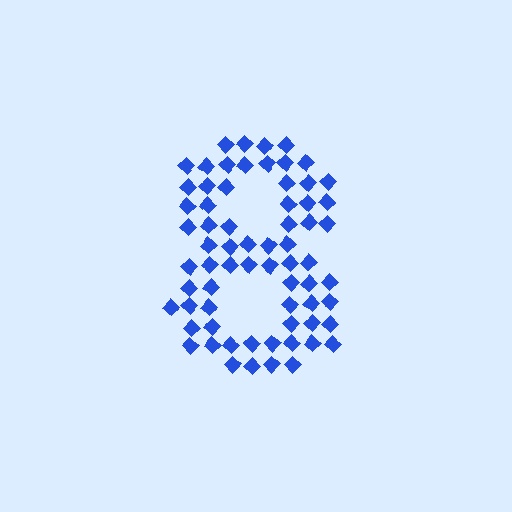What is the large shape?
The large shape is the digit 8.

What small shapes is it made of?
It is made of small diamonds.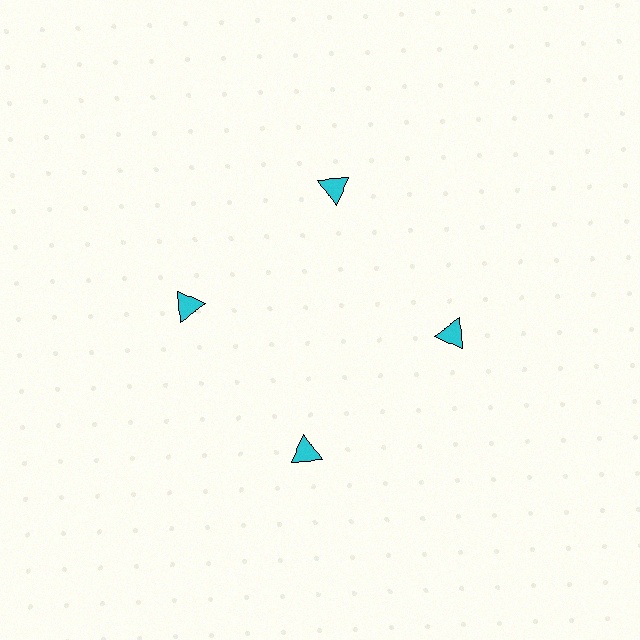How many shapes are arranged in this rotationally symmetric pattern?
There are 4 shapes, arranged in 4 groups of 1.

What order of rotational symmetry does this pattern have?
This pattern has 4-fold rotational symmetry.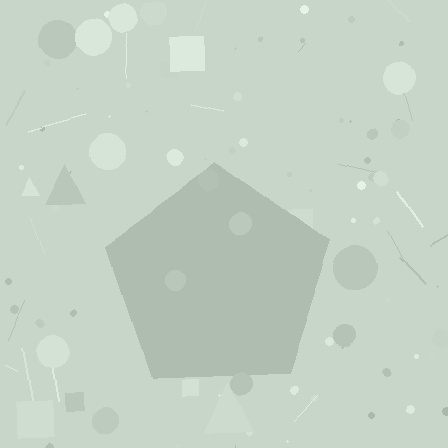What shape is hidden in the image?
A pentagon is hidden in the image.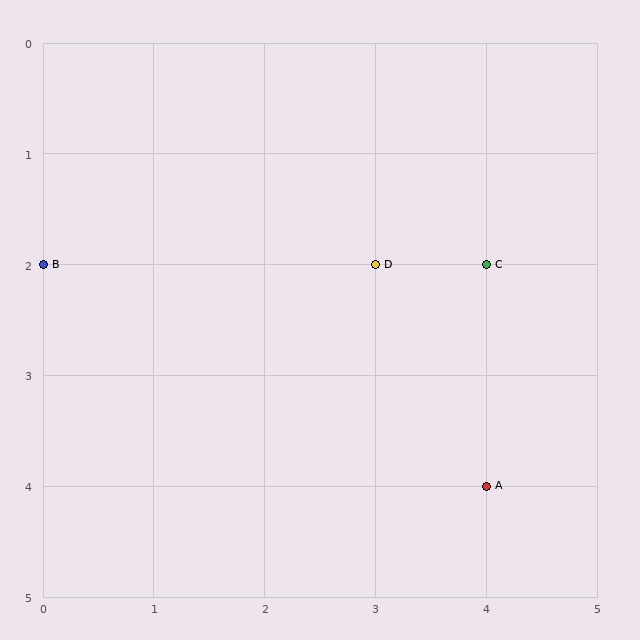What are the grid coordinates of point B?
Point B is at grid coordinates (0, 2).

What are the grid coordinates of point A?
Point A is at grid coordinates (4, 4).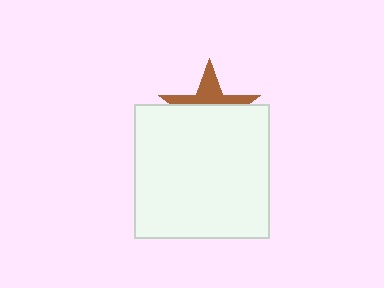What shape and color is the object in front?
The object in front is a white square.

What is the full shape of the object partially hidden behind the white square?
The partially hidden object is a brown star.